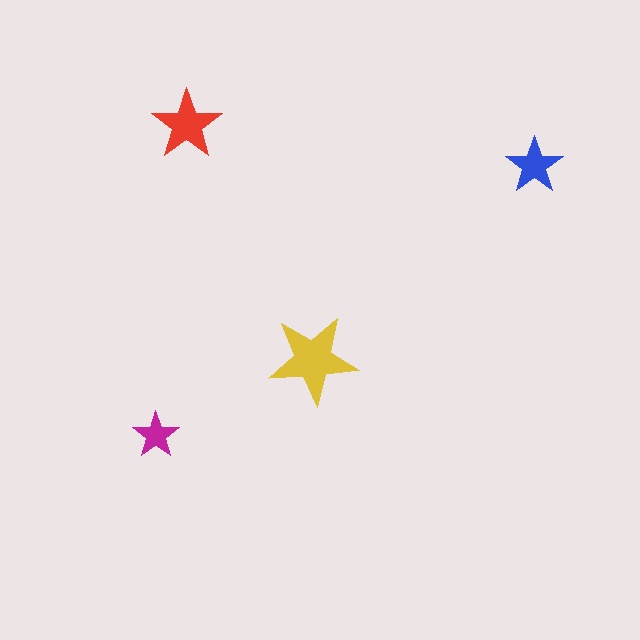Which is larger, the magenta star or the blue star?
The blue one.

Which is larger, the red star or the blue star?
The red one.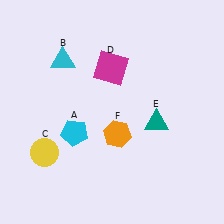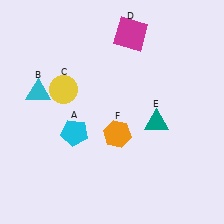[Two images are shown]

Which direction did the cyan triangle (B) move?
The cyan triangle (B) moved down.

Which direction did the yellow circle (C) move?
The yellow circle (C) moved up.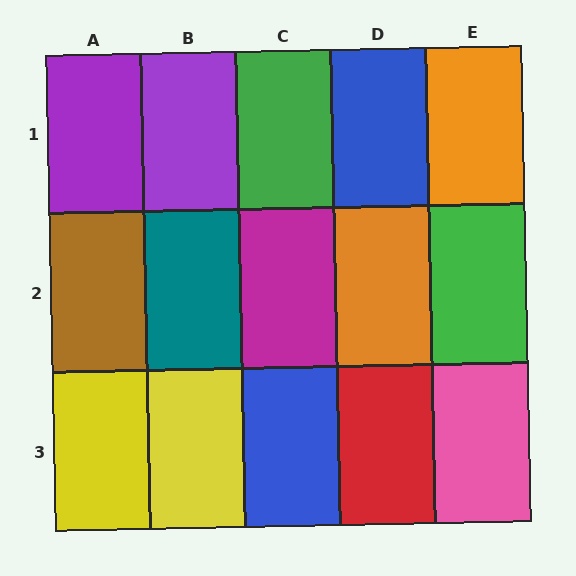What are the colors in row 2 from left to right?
Brown, teal, magenta, orange, green.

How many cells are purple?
2 cells are purple.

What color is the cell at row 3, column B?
Yellow.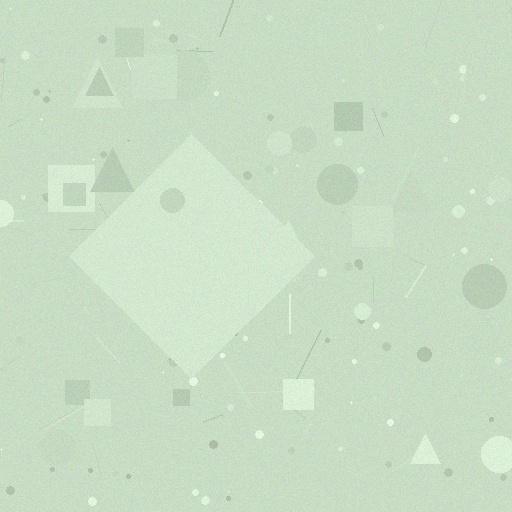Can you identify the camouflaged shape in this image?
The camouflaged shape is a diamond.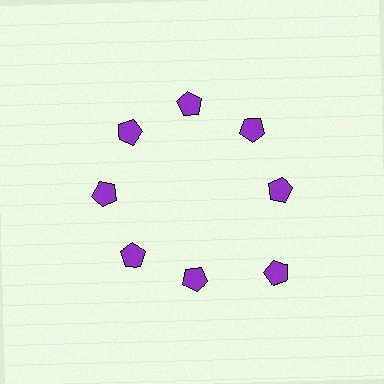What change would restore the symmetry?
The symmetry would be restored by moving it inward, back onto the ring so that all 8 pentagons sit at equal angles and equal distance from the center.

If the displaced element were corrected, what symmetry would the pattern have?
It would have 8-fold rotational symmetry — the pattern would map onto itself every 45 degrees.